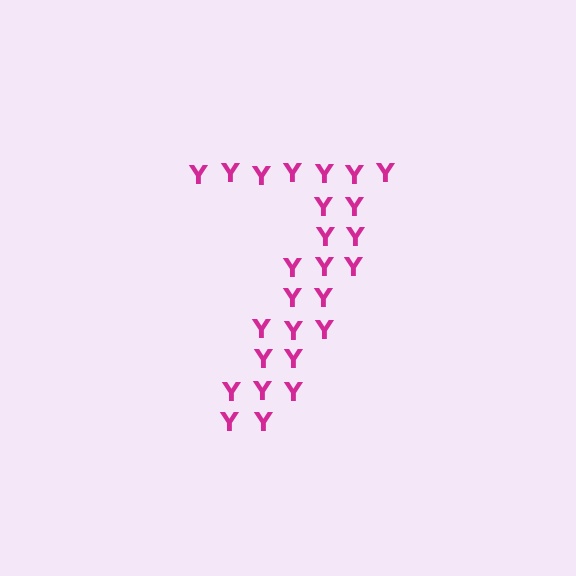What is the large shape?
The large shape is the digit 7.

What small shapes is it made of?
It is made of small letter Y's.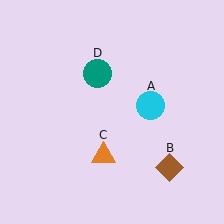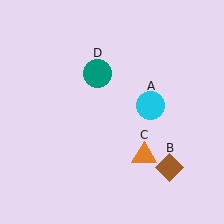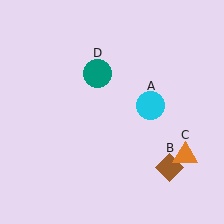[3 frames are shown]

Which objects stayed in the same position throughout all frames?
Cyan circle (object A) and brown diamond (object B) and teal circle (object D) remained stationary.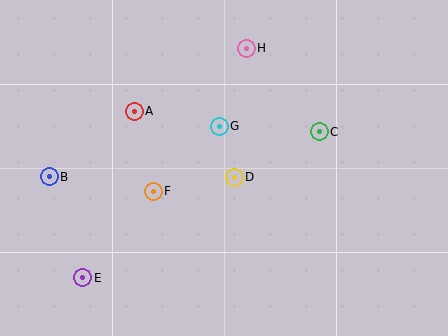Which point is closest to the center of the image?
Point D at (234, 177) is closest to the center.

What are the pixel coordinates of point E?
Point E is at (83, 278).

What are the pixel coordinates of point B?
Point B is at (49, 177).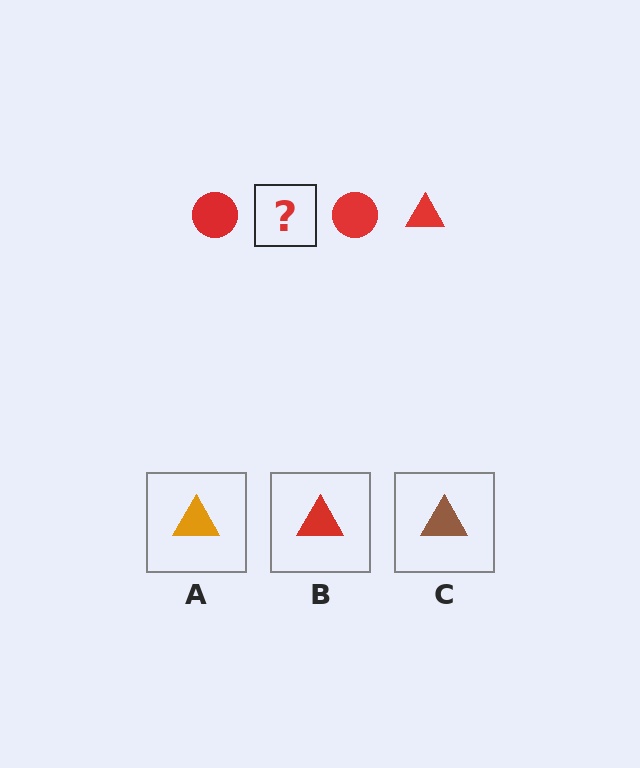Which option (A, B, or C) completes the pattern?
B.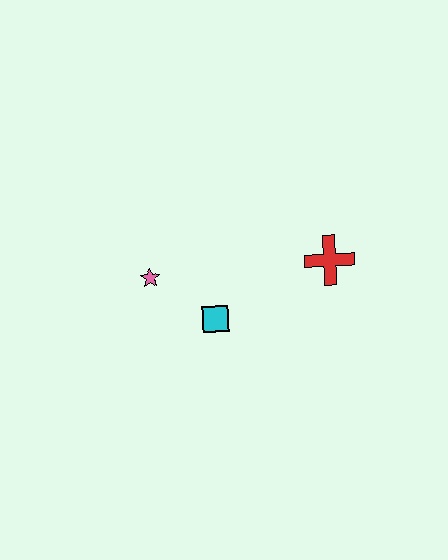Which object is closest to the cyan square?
The pink star is closest to the cyan square.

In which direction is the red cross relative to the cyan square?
The red cross is to the right of the cyan square.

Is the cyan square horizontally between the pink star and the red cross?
Yes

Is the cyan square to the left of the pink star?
No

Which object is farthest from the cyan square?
The red cross is farthest from the cyan square.